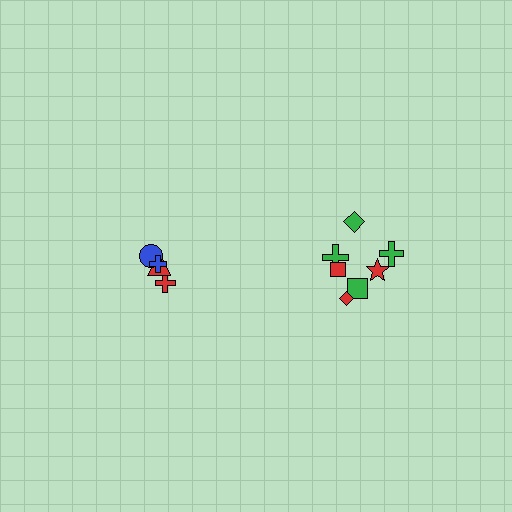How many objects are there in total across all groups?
There are 11 objects.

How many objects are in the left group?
There are 4 objects.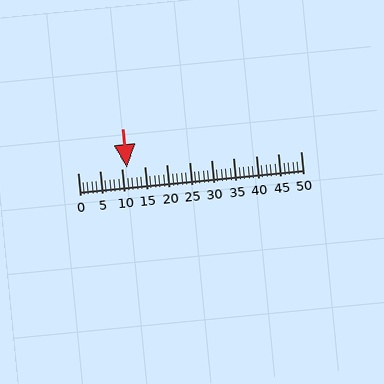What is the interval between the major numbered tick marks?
The major tick marks are spaced 5 units apart.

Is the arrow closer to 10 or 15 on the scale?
The arrow is closer to 10.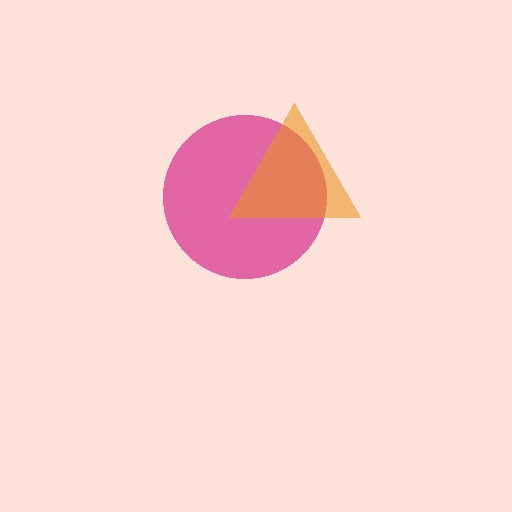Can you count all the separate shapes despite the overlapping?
Yes, there are 2 separate shapes.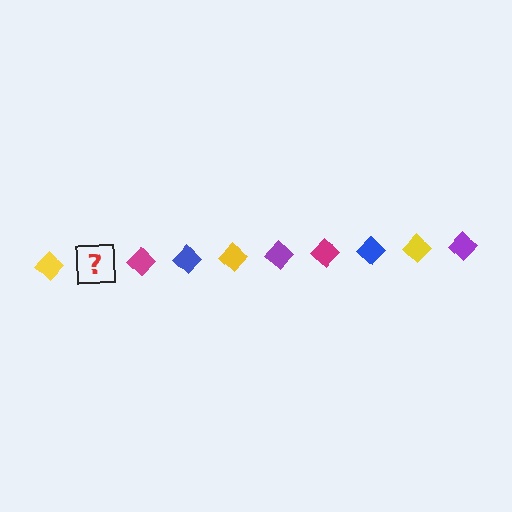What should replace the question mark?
The question mark should be replaced with a purple diamond.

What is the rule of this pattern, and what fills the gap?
The rule is that the pattern cycles through yellow, purple, magenta, blue diamonds. The gap should be filled with a purple diamond.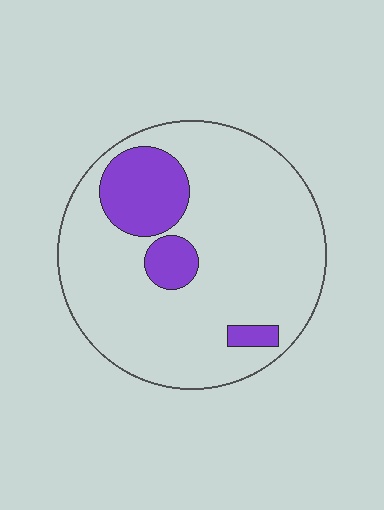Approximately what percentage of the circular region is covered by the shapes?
Approximately 15%.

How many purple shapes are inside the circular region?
3.